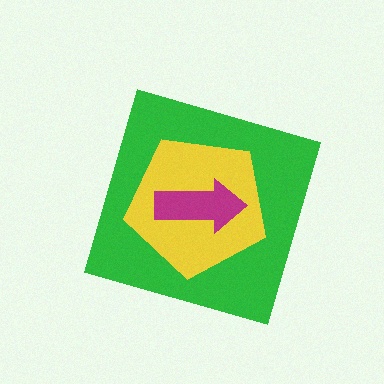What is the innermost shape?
The magenta arrow.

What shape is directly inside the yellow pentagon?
The magenta arrow.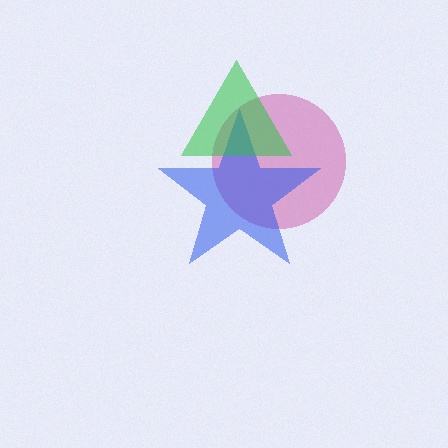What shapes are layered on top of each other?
The layered shapes are: a magenta circle, a blue star, a green triangle.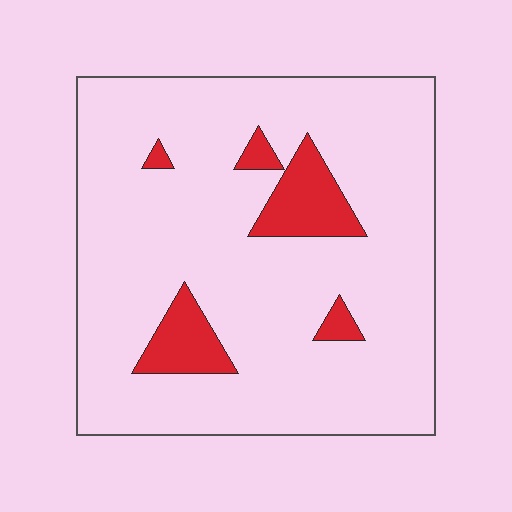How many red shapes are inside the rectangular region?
5.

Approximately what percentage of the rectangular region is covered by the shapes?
Approximately 10%.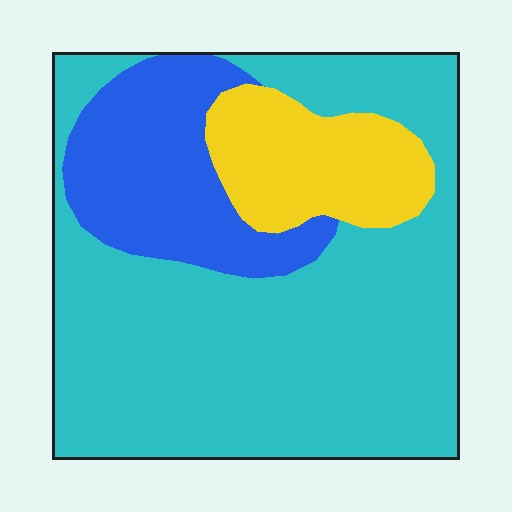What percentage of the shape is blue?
Blue takes up about one fifth (1/5) of the shape.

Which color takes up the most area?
Cyan, at roughly 65%.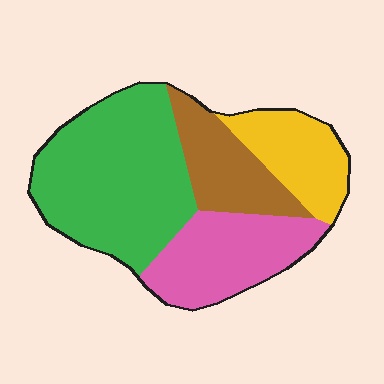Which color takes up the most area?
Green, at roughly 45%.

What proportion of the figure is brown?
Brown takes up about one sixth (1/6) of the figure.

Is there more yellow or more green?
Green.